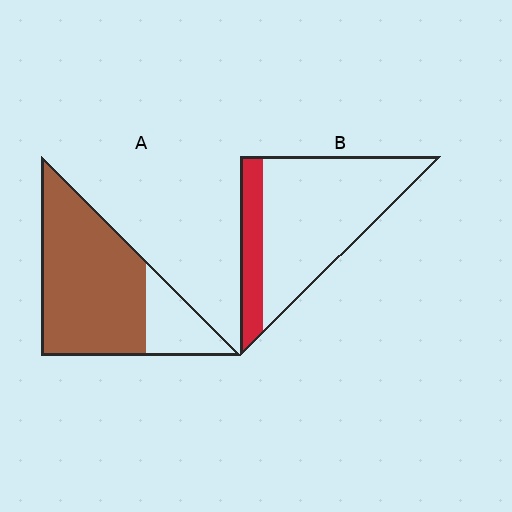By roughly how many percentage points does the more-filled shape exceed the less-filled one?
By roughly 55 percentage points (A over B).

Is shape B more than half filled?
No.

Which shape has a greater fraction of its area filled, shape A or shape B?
Shape A.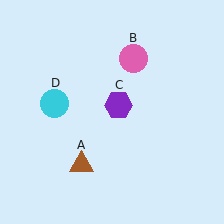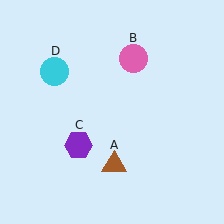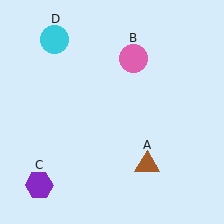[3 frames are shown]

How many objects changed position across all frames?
3 objects changed position: brown triangle (object A), purple hexagon (object C), cyan circle (object D).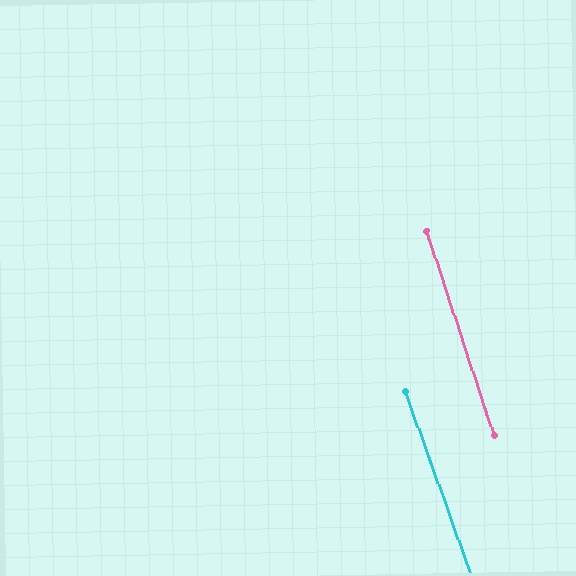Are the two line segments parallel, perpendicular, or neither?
Parallel — their directions differ by only 1.5°.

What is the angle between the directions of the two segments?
Approximately 2 degrees.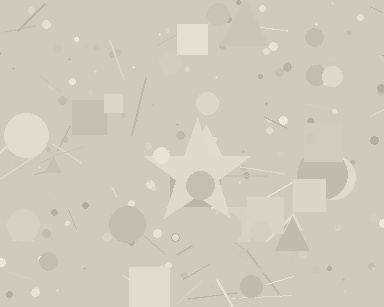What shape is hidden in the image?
A star is hidden in the image.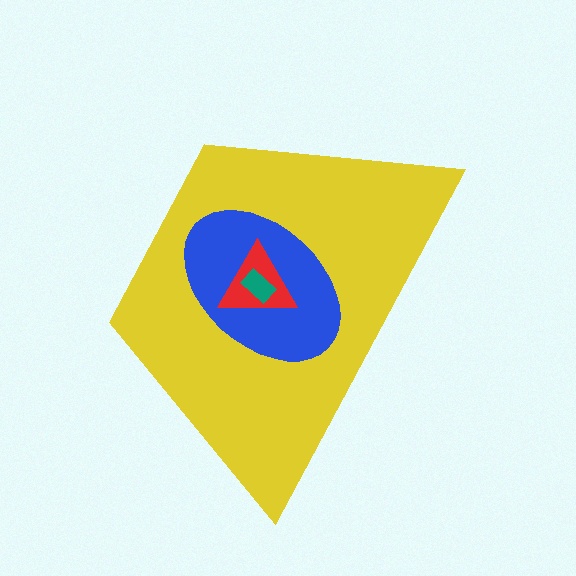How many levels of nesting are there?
4.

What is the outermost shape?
The yellow trapezoid.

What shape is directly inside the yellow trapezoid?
The blue ellipse.